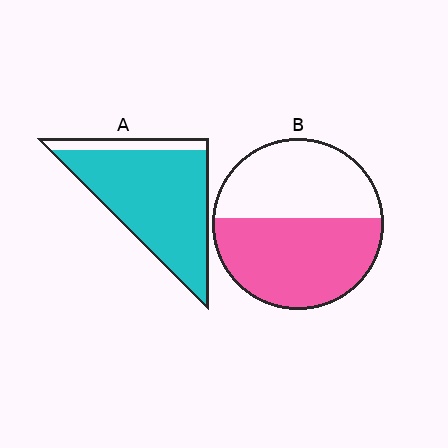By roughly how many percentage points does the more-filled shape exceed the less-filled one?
By roughly 30 percentage points (A over B).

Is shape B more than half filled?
Yes.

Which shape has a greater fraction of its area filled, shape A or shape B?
Shape A.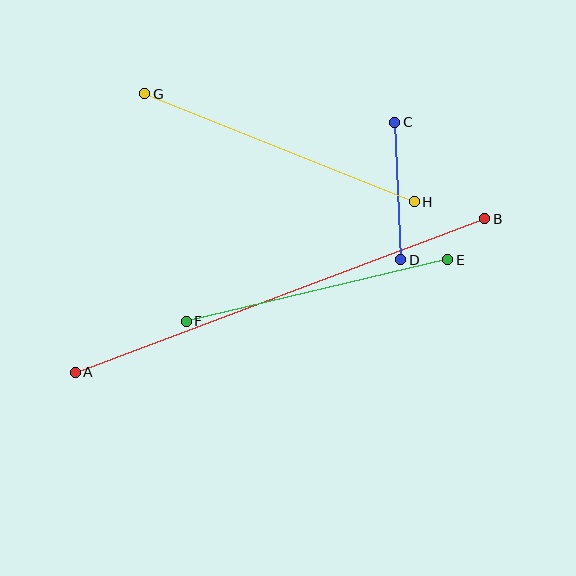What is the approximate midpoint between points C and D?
The midpoint is at approximately (398, 191) pixels.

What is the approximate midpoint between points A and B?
The midpoint is at approximately (280, 295) pixels.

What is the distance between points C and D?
The distance is approximately 138 pixels.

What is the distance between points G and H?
The distance is approximately 290 pixels.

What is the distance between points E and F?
The distance is approximately 269 pixels.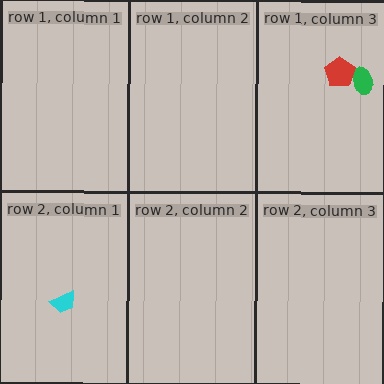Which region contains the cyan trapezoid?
The row 2, column 1 region.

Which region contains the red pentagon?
The row 1, column 3 region.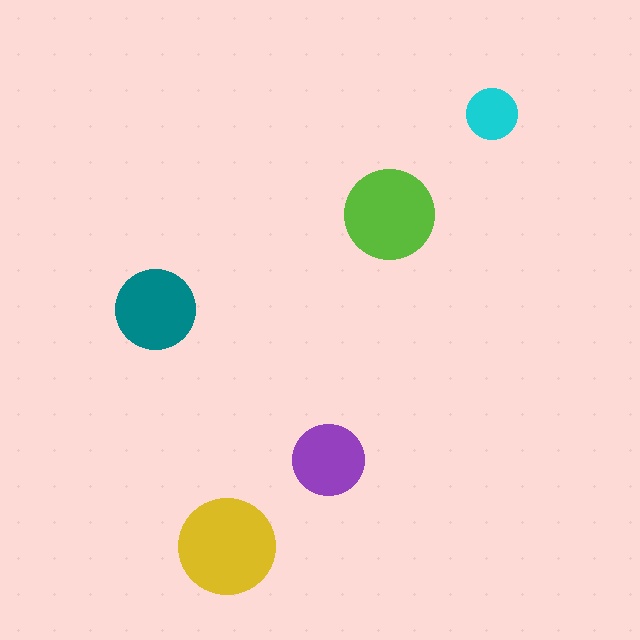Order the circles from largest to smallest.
the yellow one, the lime one, the teal one, the purple one, the cyan one.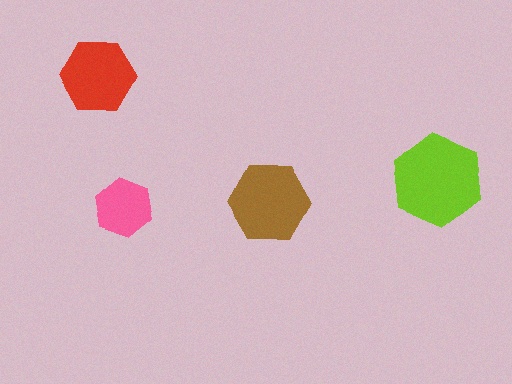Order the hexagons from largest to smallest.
the lime one, the brown one, the red one, the pink one.